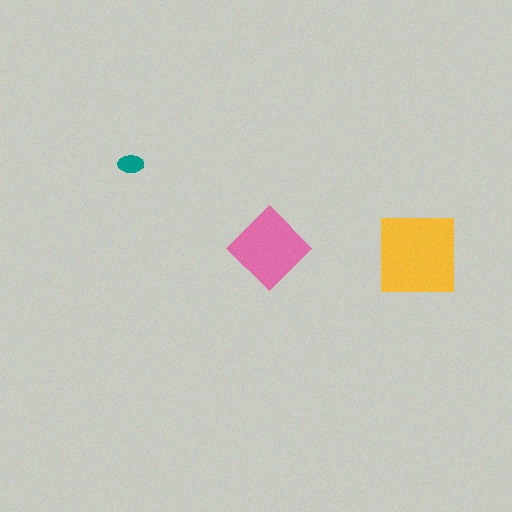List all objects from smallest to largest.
The teal ellipse, the pink diamond, the yellow square.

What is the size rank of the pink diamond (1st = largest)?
2nd.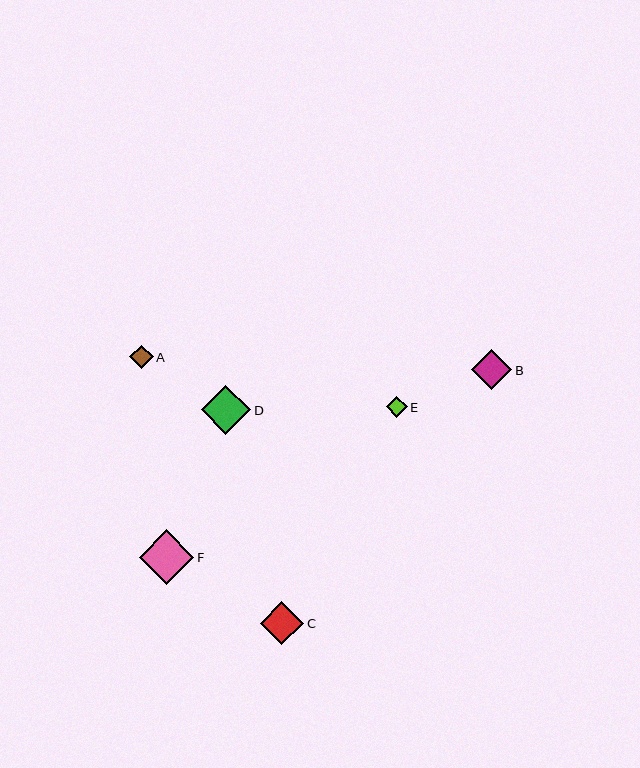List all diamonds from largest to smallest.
From largest to smallest: F, D, C, B, A, E.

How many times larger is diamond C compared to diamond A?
Diamond C is approximately 1.9 times the size of diamond A.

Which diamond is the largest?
Diamond F is the largest with a size of approximately 54 pixels.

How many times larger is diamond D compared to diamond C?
Diamond D is approximately 1.1 times the size of diamond C.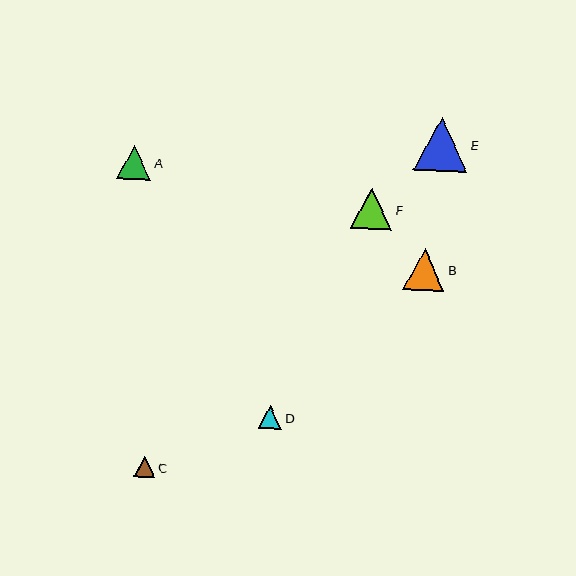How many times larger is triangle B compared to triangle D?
Triangle B is approximately 1.8 times the size of triangle D.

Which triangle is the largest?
Triangle E is the largest with a size of approximately 54 pixels.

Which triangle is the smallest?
Triangle C is the smallest with a size of approximately 21 pixels.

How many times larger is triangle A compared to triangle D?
Triangle A is approximately 1.5 times the size of triangle D.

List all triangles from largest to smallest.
From largest to smallest: E, B, F, A, D, C.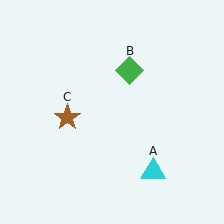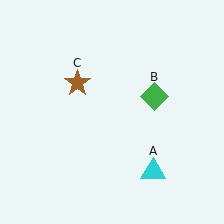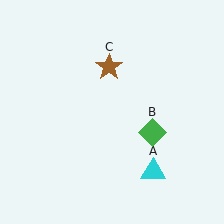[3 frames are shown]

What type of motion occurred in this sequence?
The green diamond (object B), brown star (object C) rotated clockwise around the center of the scene.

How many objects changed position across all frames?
2 objects changed position: green diamond (object B), brown star (object C).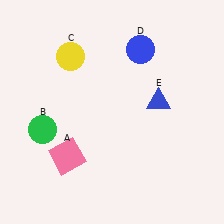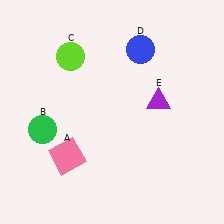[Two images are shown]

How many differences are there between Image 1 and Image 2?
There are 2 differences between the two images.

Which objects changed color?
C changed from yellow to lime. E changed from blue to purple.